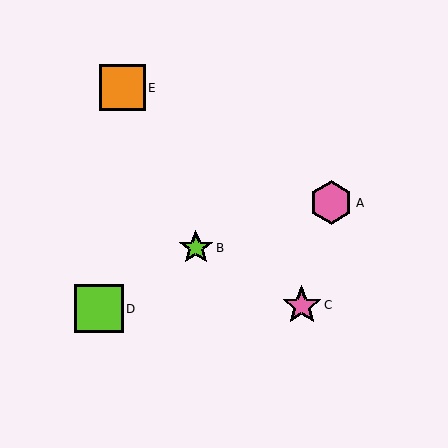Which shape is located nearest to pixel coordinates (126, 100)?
The orange square (labeled E) at (122, 88) is nearest to that location.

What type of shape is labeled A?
Shape A is a pink hexagon.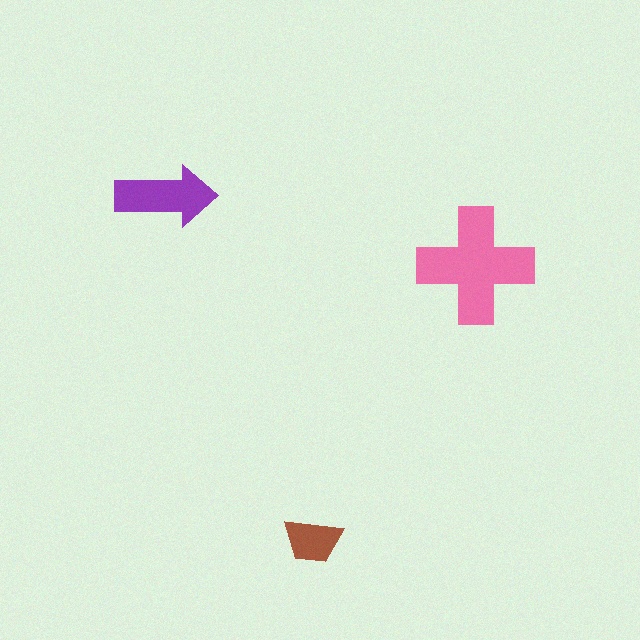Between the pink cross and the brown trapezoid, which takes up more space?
The pink cross.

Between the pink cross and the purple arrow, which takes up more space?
The pink cross.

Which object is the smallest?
The brown trapezoid.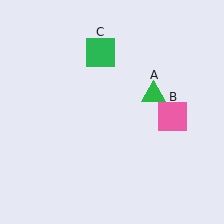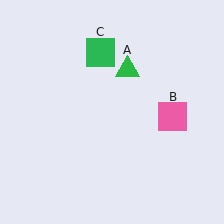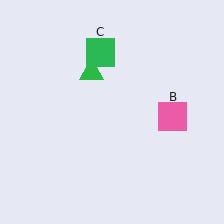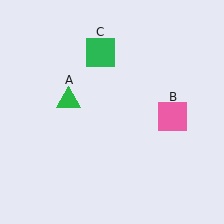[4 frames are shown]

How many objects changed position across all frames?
1 object changed position: green triangle (object A).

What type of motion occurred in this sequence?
The green triangle (object A) rotated counterclockwise around the center of the scene.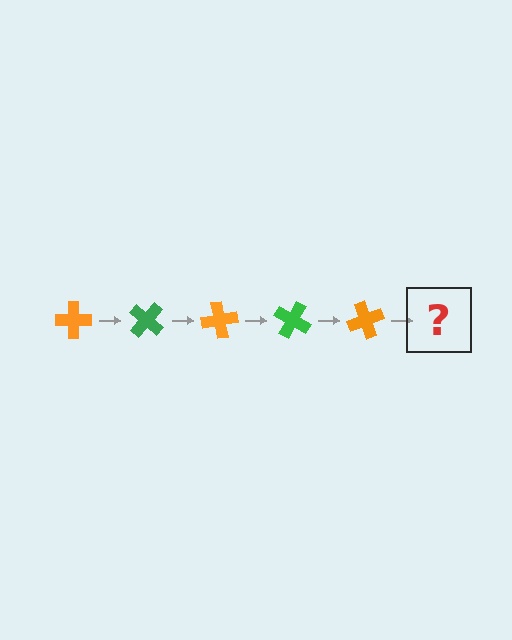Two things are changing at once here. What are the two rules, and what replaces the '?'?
The two rules are that it rotates 40 degrees each step and the color cycles through orange and green. The '?' should be a green cross, rotated 200 degrees from the start.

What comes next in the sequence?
The next element should be a green cross, rotated 200 degrees from the start.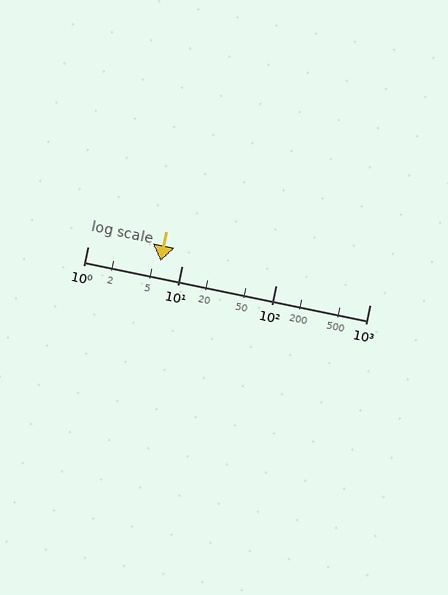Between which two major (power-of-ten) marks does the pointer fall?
The pointer is between 1 and 10.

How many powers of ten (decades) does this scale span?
The scale spans 3 decades, from 1 to 1000.